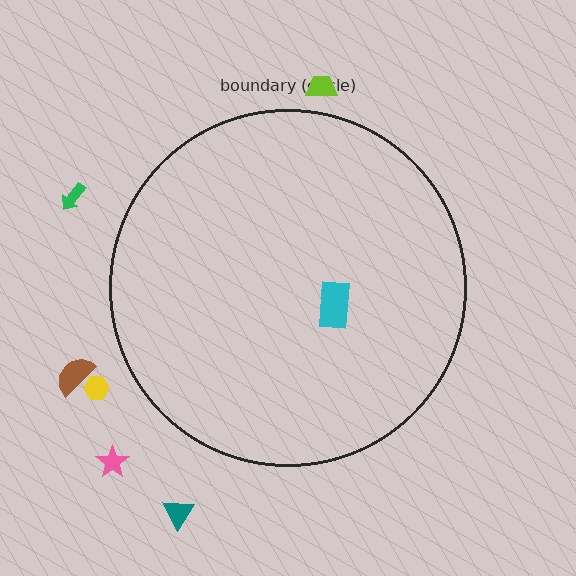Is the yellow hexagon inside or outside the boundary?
Outside.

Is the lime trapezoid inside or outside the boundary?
Outside.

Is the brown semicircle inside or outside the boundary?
Outside.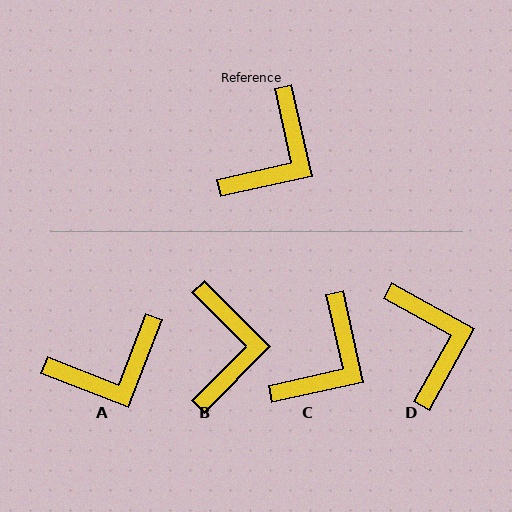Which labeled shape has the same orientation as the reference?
C.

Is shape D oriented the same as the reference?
No, it is off by about 49 degrees.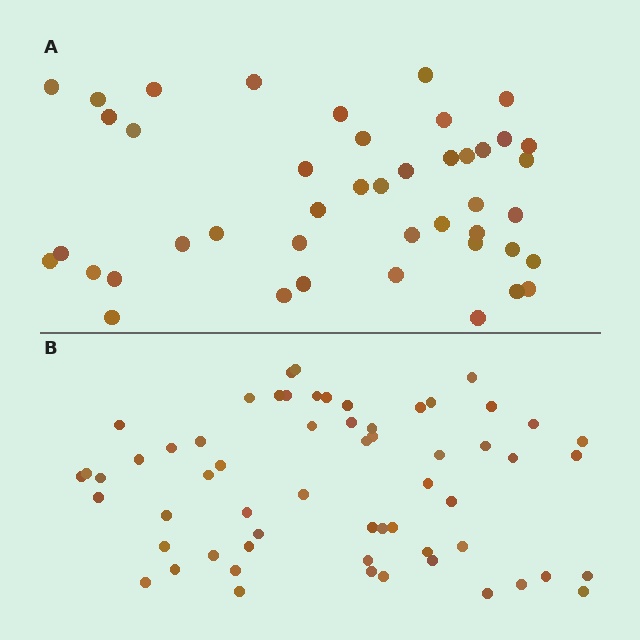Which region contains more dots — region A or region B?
Region B (the bottom region) has more dots.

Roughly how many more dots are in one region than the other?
Region B has approximately 15 more dots than region A.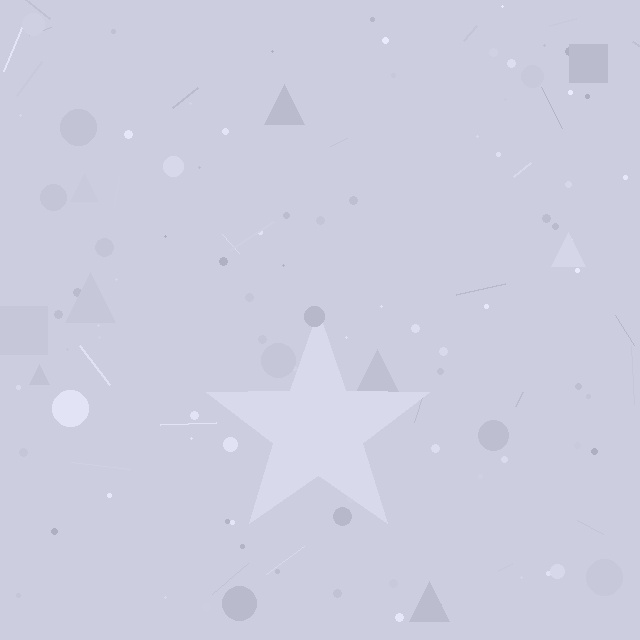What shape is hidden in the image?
A star is hidden in the image.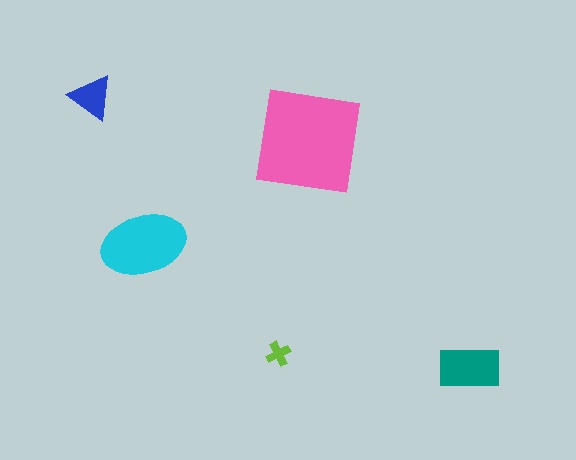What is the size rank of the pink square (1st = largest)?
1st.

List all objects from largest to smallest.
The pink square, the cyan ellipse, the teal rectangle, the blue triangle, the lime cross.